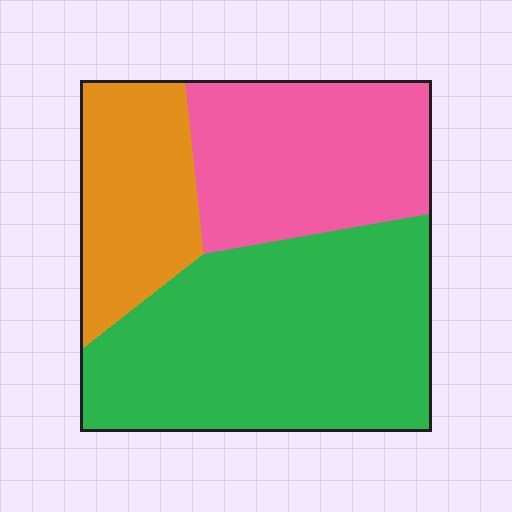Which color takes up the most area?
Green, at roughly 50%.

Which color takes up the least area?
Orange, at roughly 20%.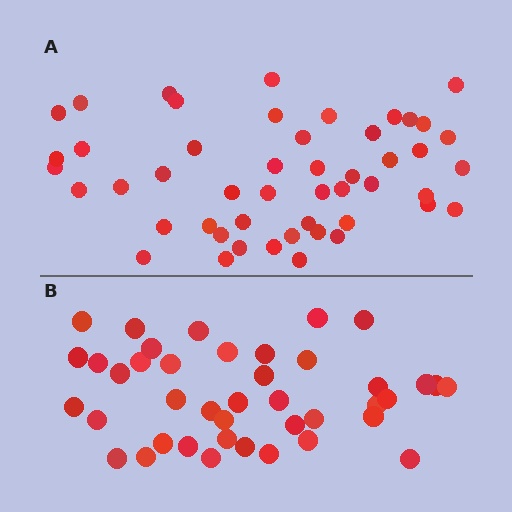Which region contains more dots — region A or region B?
Region A (the top region) has more dots.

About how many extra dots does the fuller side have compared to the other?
Region A has roughly 8 or so more dots than region B.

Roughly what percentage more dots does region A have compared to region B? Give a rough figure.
About 20% more.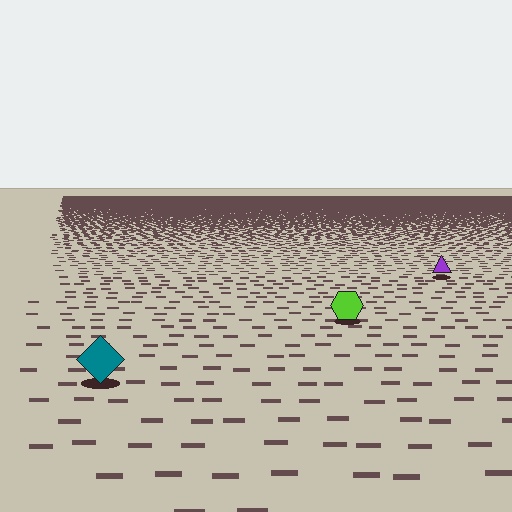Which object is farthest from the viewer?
The purple triangle is farthest from the viewer. It appears smaller and the ground texture around it is denser.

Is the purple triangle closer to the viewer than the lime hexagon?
No. The lime hexagon is closer — you can tell from the texture gradient: the ground texture is coarser near it.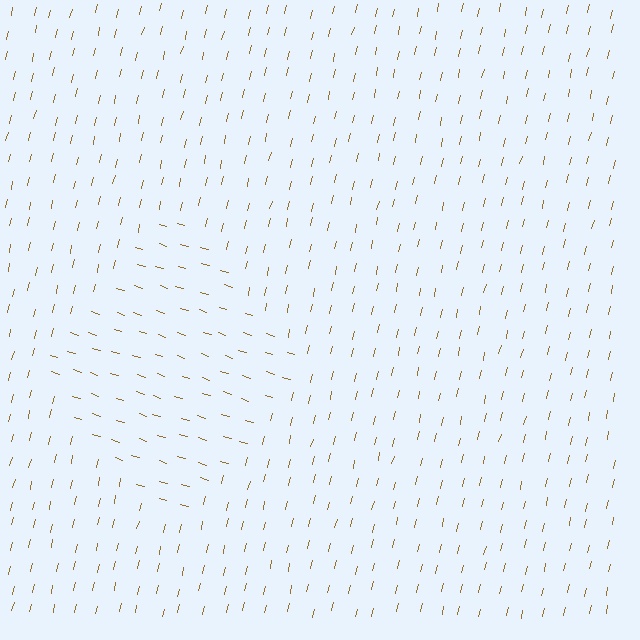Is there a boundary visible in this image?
Yes, there is a texture boundary formed by a change in line orientation.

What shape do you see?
I see a diamond.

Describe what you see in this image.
The image is filled with small brown line segments. A diamond region in the image has lines oriented differently from the surrounding lines, creating a visible texture boundary.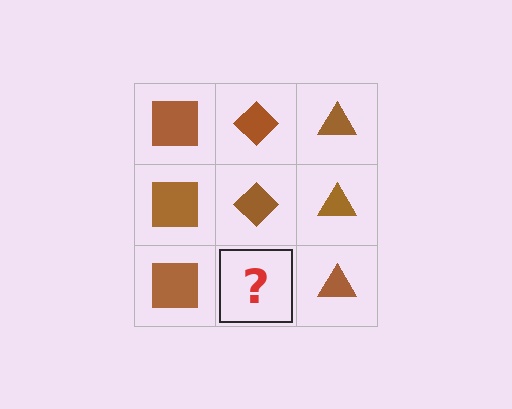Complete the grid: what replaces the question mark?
The question mark should be replaced with a brown diamond.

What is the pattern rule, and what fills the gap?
The rule is that each column has a consistent shape. The gap should be filled with a brown diamond.